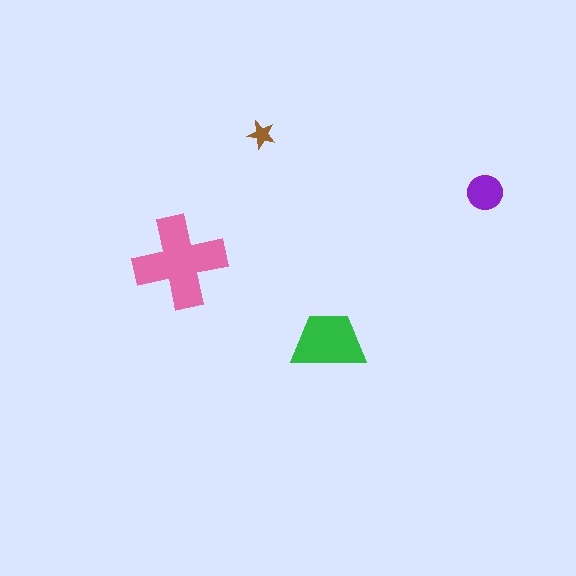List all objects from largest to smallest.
The pink cross, the green trapezoid, the purple circle, the brown star.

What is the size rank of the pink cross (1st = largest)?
1st.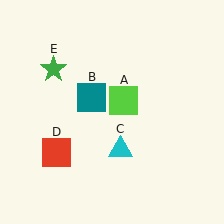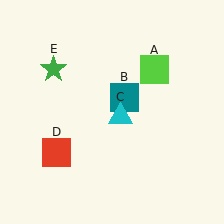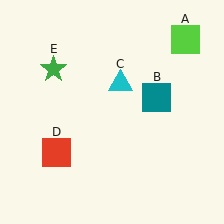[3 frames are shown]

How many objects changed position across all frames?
3 objects changed position: lime square (object A), teal square (object B), cyan triangle (object C).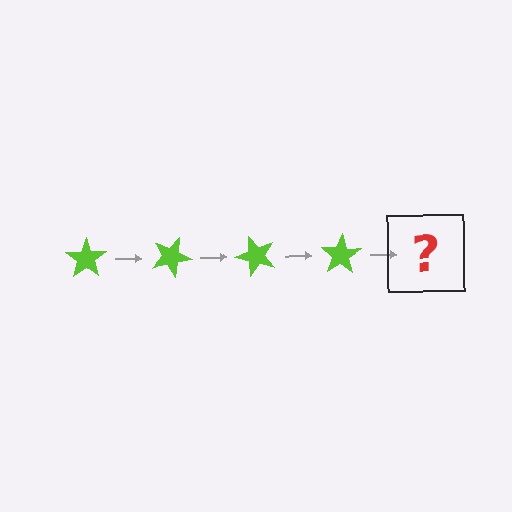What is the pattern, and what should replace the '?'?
The pattern is that the star rotates 25 degrees each step. The '?' should be a lime star rotated 100 degrees.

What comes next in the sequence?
The next element should be a lime star rotated 100 degrees.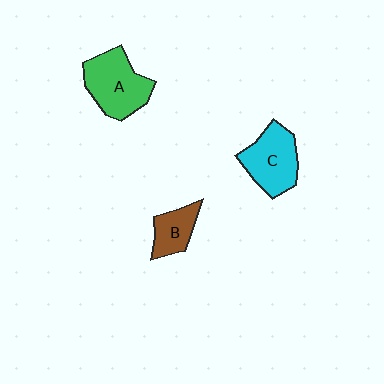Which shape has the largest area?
Shape A (green).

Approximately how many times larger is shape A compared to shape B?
Approximately 1.8 times.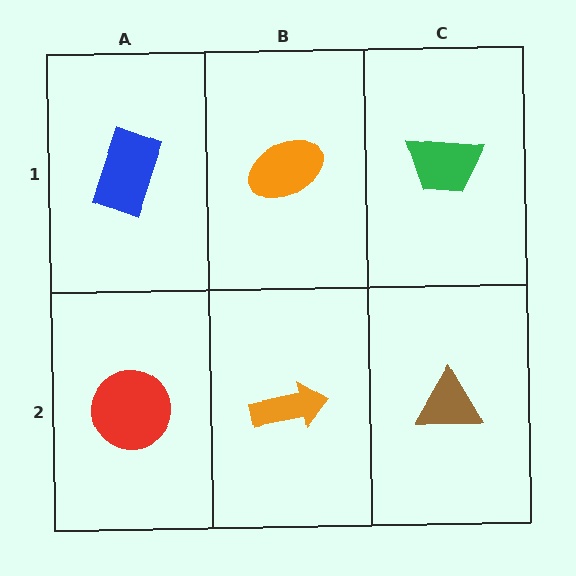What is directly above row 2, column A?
A blue rectangle.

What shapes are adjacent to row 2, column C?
A green trapezoid (row 1, column C), an orange arrow (row 2, column B).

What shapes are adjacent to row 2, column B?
An orange ellipse (row 1, column B), a red circle (row 2, column A), a brown triangle (row 2, column C).